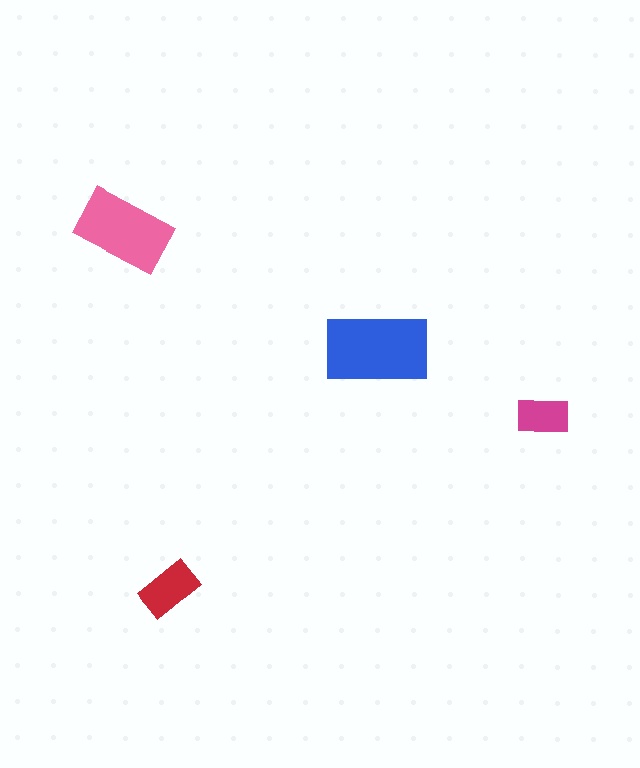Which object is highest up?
The pink rectangle is topmost.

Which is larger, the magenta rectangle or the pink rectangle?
The pink one.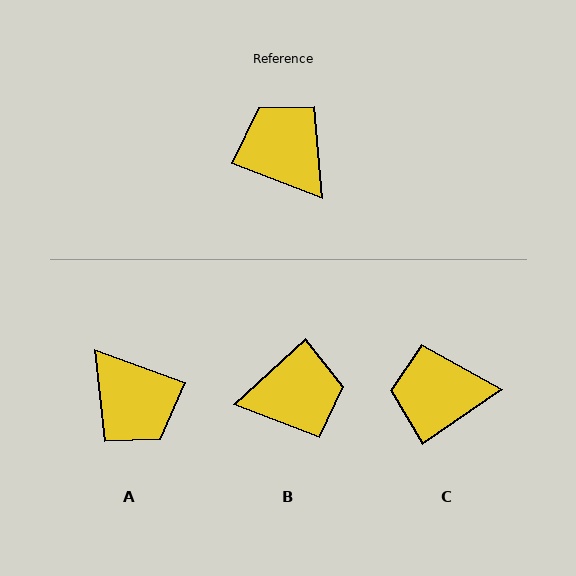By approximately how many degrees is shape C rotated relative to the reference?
Approximately 56 degrees counter-clockwise.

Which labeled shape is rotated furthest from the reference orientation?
A, about 178 degrees away.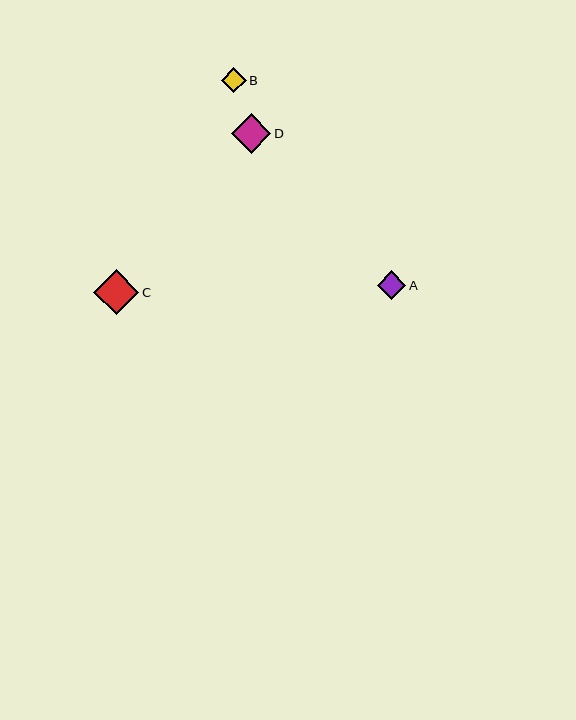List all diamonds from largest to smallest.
From largest to smallest: C, D, A, B.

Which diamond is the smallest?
Diamond B is the smallest with a size of approximately 25 pixels.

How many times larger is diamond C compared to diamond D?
Diamond C is approximately 1.1 times the size of diamond D.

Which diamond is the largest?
Diamond C is the largest with a size of approximately 45 pixels.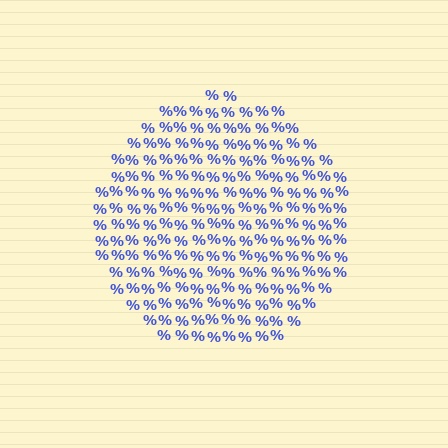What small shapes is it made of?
It is made of small percent signs.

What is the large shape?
The large shape is a circle.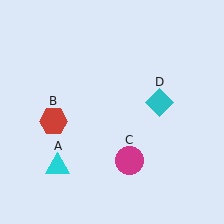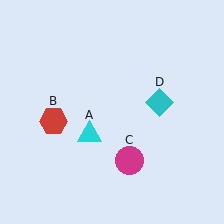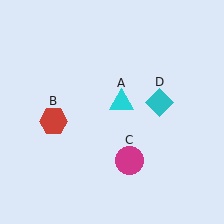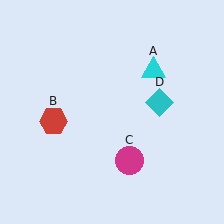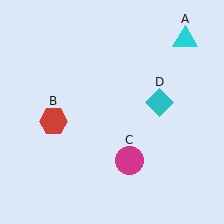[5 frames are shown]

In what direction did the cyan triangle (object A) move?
The cyan triangle (object A) moved up and to the right.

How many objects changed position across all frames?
1 object changed position: cyan triangle (object A).